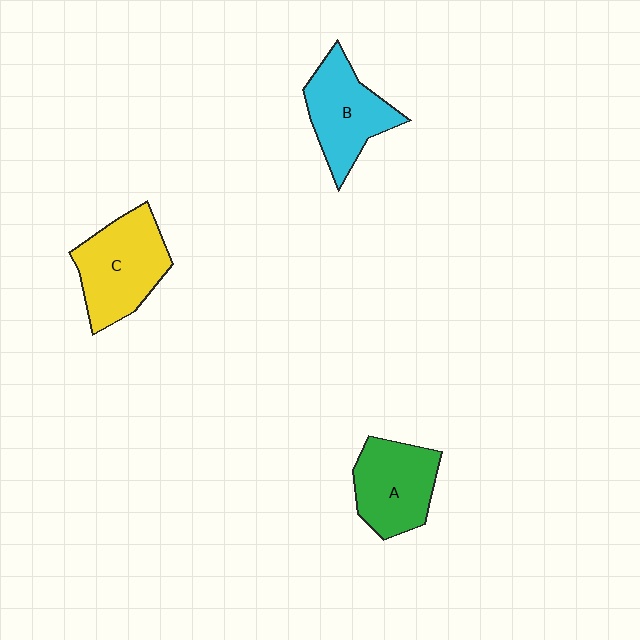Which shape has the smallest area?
Shape A (green).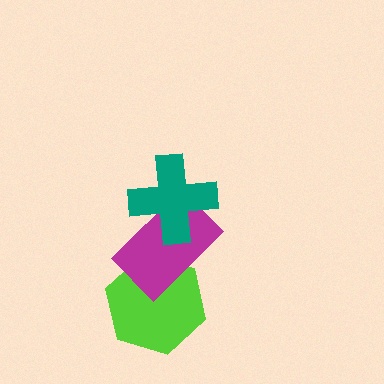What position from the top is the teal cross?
The teal cross is 1st from the top.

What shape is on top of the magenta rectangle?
The teal cross is on top of the magenta rectangle.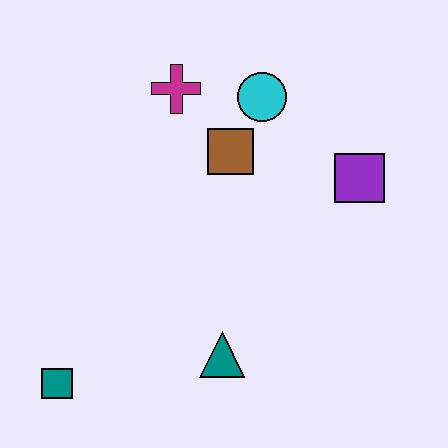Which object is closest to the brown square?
The cyan circle is closest to the brown square.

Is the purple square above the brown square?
No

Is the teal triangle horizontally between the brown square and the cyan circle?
No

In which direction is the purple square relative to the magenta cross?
The purple square is to the right of the magenta cross.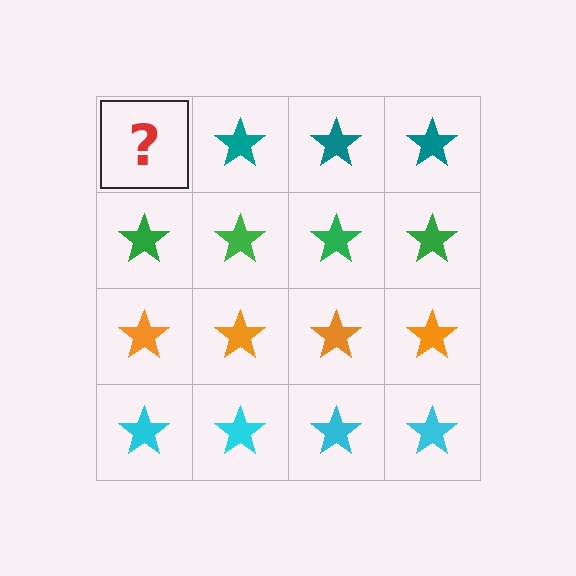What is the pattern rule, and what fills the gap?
The rule is that each row has a consistent color. The gap should be filled with a teal star.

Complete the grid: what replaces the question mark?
The question mark should be replaced with a teal star.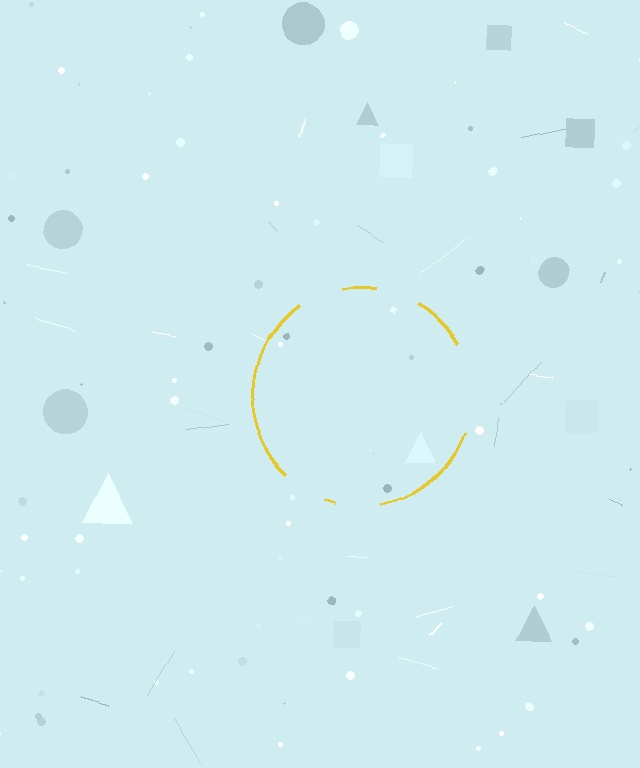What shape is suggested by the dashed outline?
The dashed outline suggests a circle.